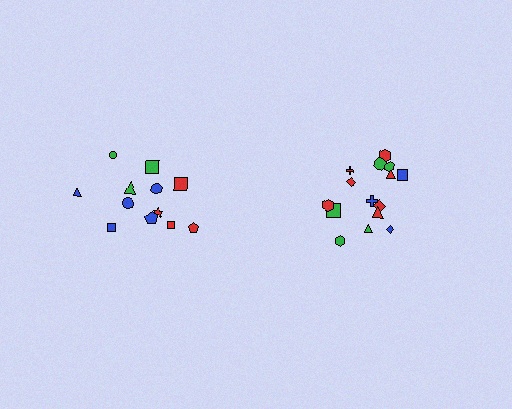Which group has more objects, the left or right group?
The right group.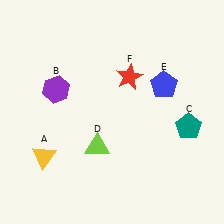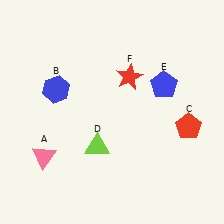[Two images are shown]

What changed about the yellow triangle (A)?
In Image 1, A is yellow. In Image 2, it changed to pink.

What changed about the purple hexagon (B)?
In Image 1, B is purple. In Image 2, it changed to blue.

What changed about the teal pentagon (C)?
In Image 1, C is teal. In Image 2, it changed to red.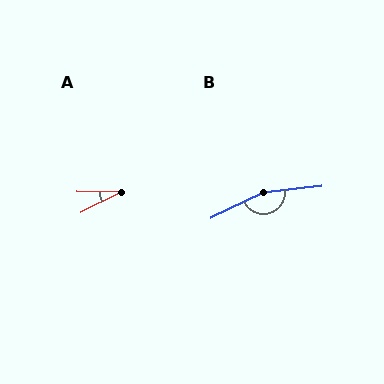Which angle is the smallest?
A, at approximately 28 degrees.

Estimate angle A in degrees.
Approximately 28 degrees.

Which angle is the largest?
B, at approximately 160 degrees.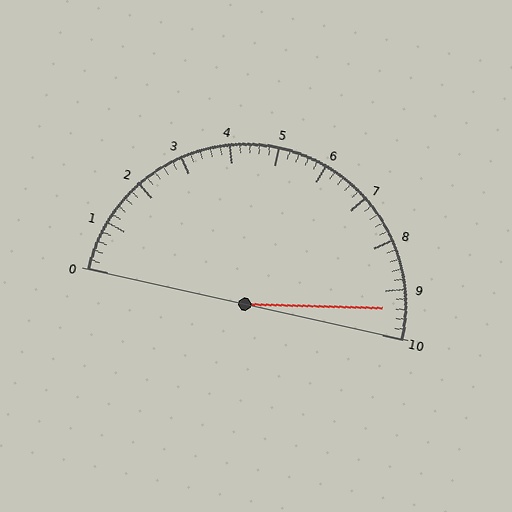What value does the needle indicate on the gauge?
The needle indicates approximately 9.4.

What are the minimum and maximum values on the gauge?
The gauge ranges from 0 to 10.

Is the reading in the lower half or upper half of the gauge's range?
The reading is in the upper half of the range (0 to 10).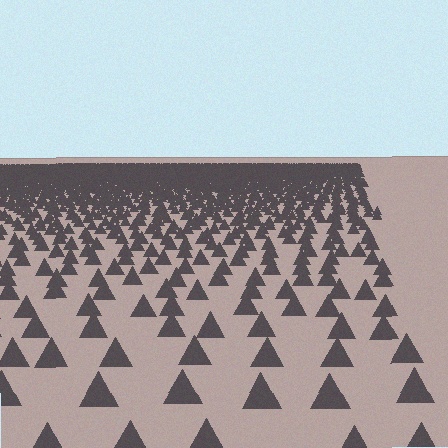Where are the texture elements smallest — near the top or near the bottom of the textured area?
Near the top.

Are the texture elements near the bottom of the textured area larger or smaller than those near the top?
Larger. Near the bottom, elements are closer to the viewer and appear at a bigger on-screen size.